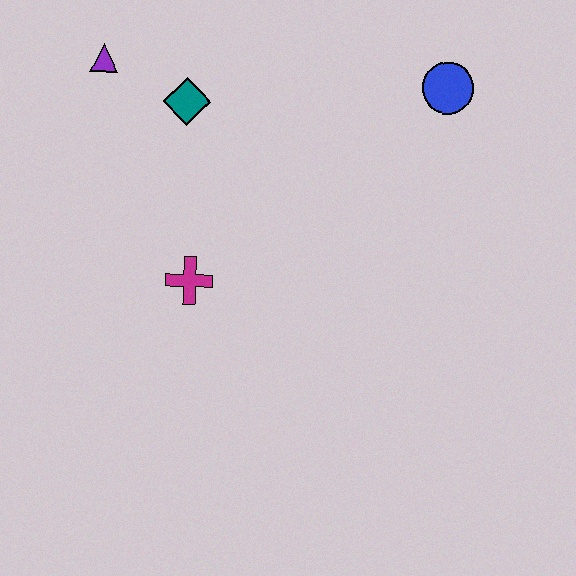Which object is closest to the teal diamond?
The purple triangle is closest to the teal diamond.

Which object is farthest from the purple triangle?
The blue circle is farthest from the purple triangle.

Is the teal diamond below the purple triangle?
Yes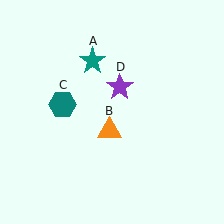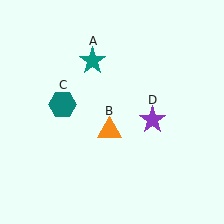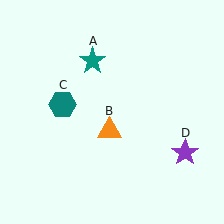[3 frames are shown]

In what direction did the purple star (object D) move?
The purple star (object D) moved down and to the right.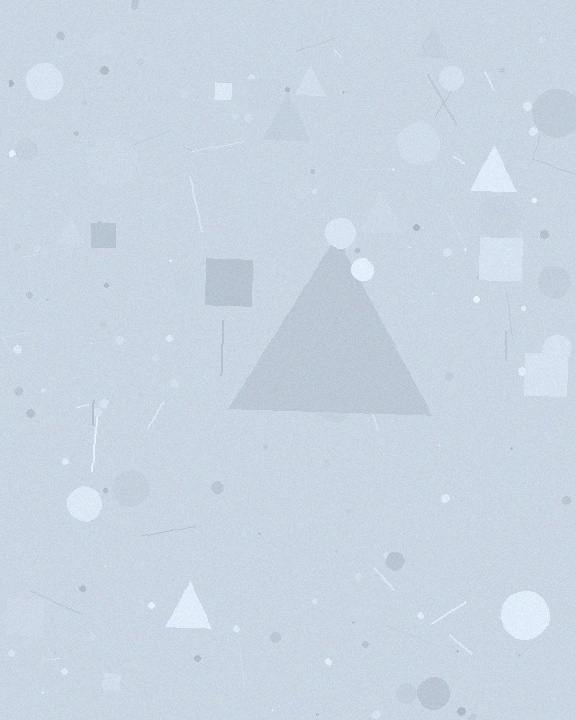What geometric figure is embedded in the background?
A triangle is embedded in the background.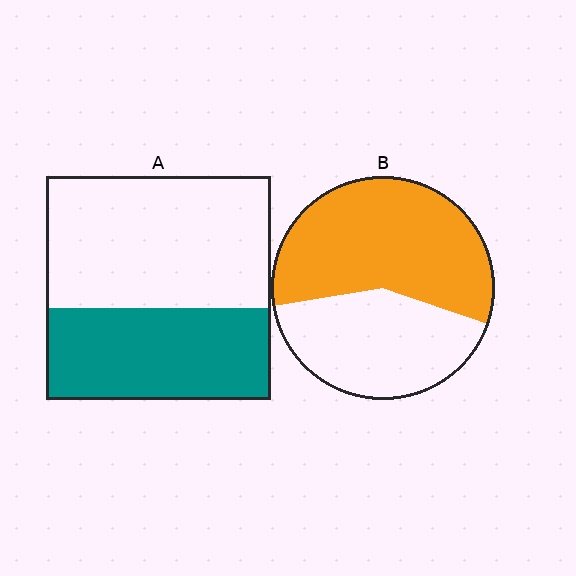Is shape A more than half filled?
No.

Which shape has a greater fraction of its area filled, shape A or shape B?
Shape B.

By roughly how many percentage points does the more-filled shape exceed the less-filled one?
By roughly 15 percentage points (B over A).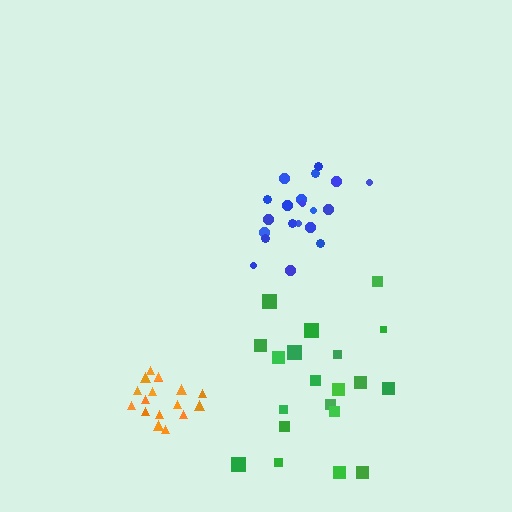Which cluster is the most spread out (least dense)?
Green.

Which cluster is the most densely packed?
Orange.